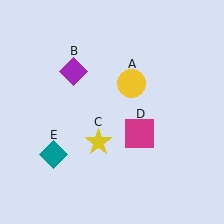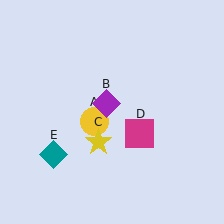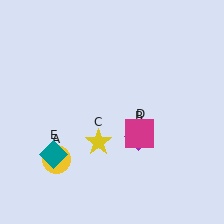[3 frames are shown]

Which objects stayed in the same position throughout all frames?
Yellow star (object C) and magenta square (object D) and teal diamond (object E) remained stationary.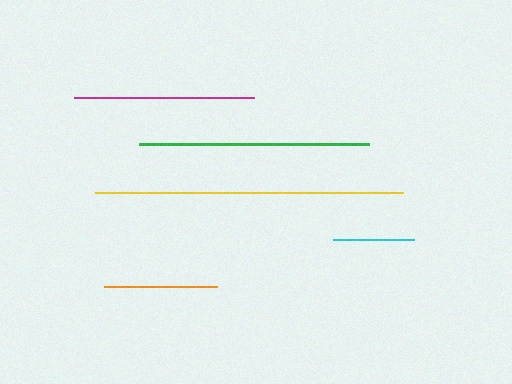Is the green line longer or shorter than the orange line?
The green line is longer than the orange line.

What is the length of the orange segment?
The orange segment is approximately 113 pixels long.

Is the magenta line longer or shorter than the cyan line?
The magenta line is longer than the cyan line.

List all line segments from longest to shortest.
From longest to shortest: yellow, green, magenta, orange, cyan.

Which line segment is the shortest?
The cyan line is the shortest at approximately 80 pixels.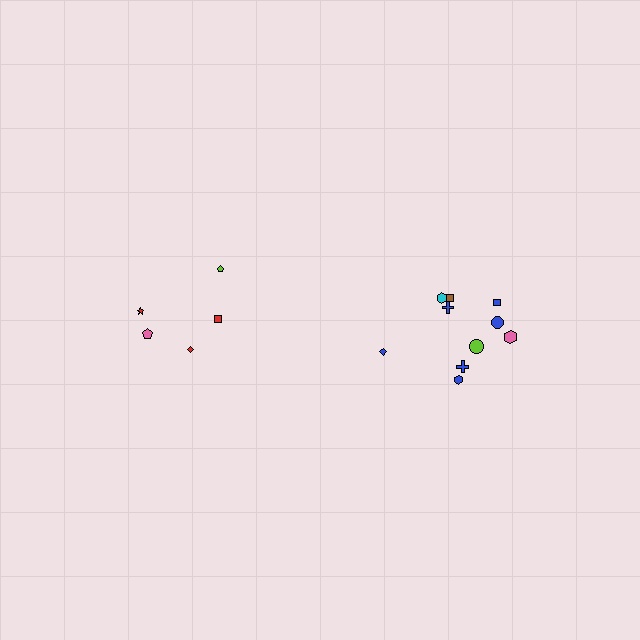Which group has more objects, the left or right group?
The right group.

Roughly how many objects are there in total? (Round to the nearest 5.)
Roughly 15 objects in total.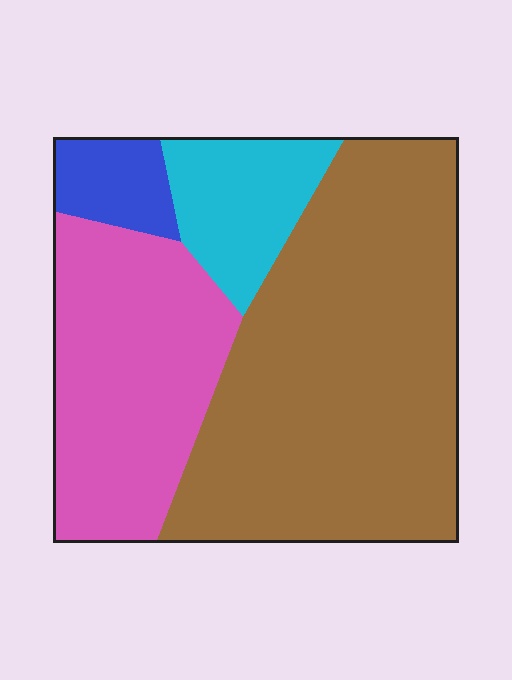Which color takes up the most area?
Brown, at roughly 55%.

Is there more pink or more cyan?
Pink.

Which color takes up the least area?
Blue, at roughly 5%.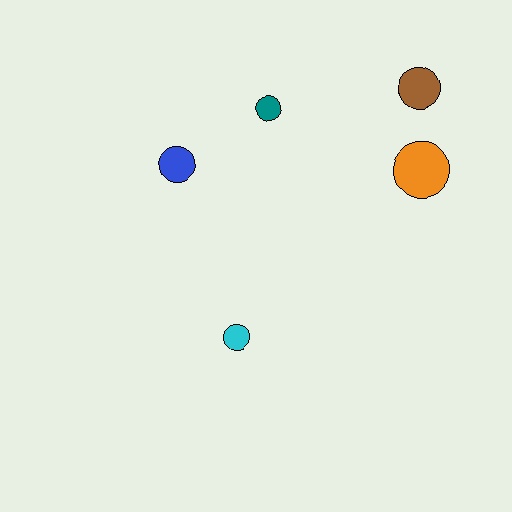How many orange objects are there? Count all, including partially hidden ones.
There is 1 orange object.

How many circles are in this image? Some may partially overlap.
There are 5 circles.